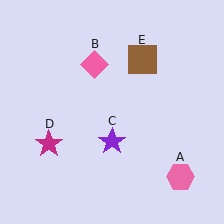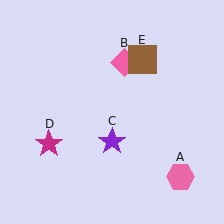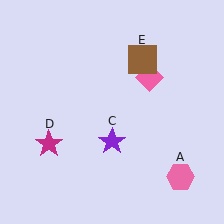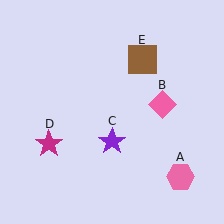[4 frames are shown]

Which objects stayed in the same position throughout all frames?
Pink hexagon (object A) and purple star (object C) and magenta star (object D) and brown square (object E) remained stationary.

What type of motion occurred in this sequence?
The pink diamond (object B) rotated clockwise around the center of the scene.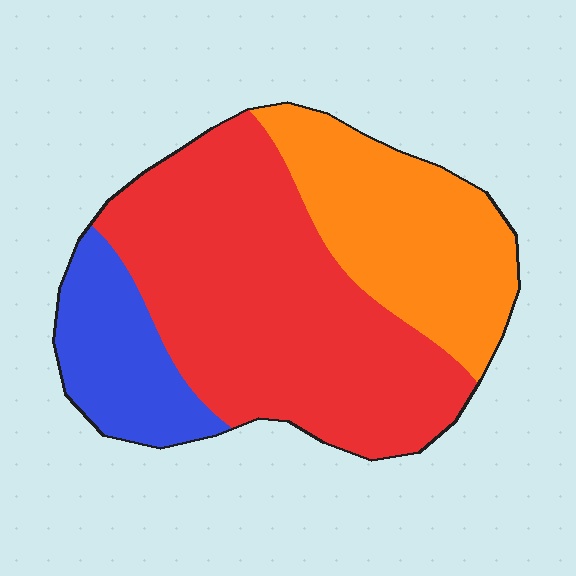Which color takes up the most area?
Red, at roughly 55%.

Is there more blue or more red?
Red.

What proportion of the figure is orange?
Orange takes up between a quarter and a half of the figure.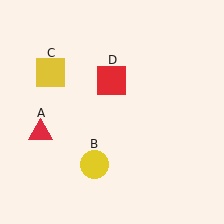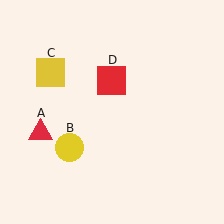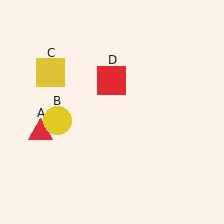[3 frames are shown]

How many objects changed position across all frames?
1 object changed position: yellow circle (object B).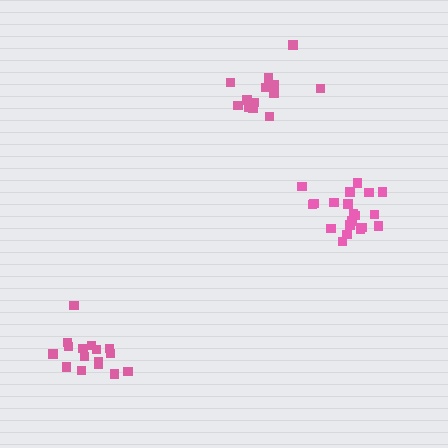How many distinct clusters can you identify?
There are 3 distinct clusters.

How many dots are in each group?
Group 1: 14 dots, Group 2: 16 dots, Group 3: 20 dots (50 total).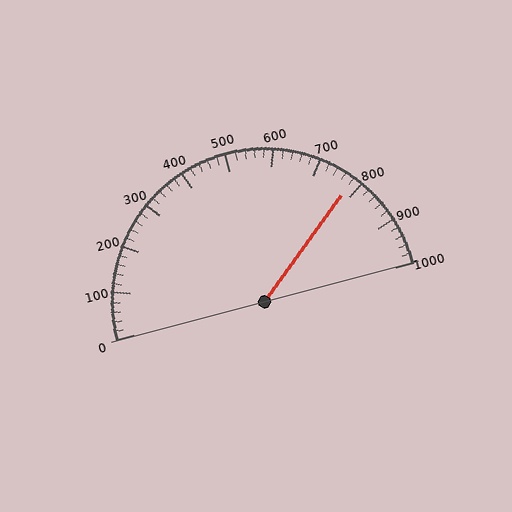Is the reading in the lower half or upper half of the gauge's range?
The reading is in the upper half of the range (0 to 1000).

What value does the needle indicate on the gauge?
The needle indicates approximately 780.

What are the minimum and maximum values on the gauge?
The gauge ranges from 0 to 1000.